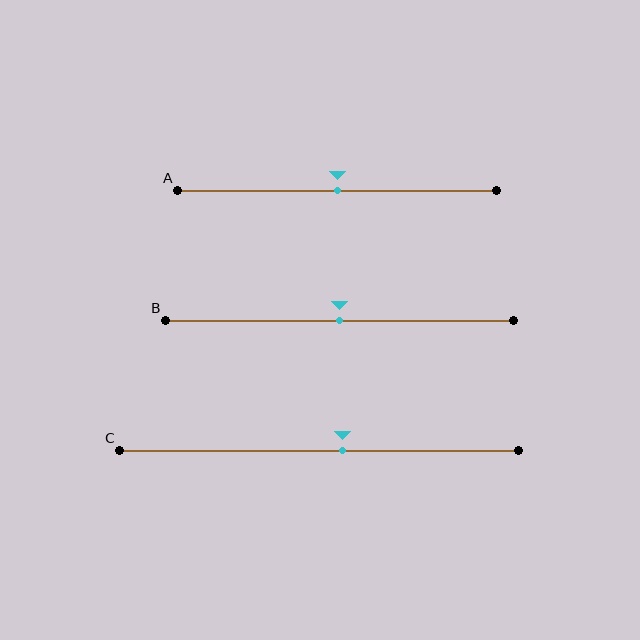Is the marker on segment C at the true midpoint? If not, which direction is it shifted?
No, the marker on segment C is shifted to the right by about 6% of the segment length.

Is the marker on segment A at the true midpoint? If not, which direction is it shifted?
Yes, the marker on segment A is at the true midpoint.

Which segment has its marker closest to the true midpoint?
Segment A has its marker closest to the true midpoint.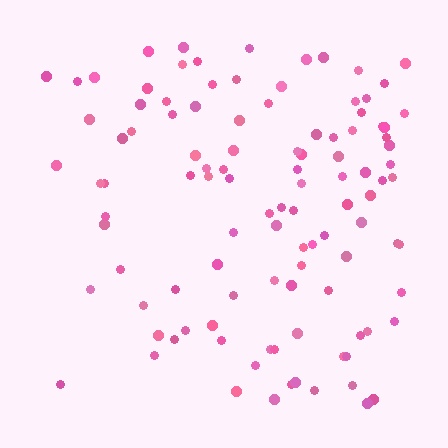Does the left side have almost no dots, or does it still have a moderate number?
Still a moderate number, just noticeably fewer than the right.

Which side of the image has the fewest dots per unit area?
The left.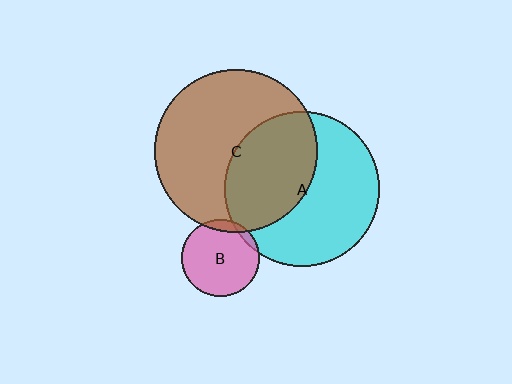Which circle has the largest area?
Circle C (brown).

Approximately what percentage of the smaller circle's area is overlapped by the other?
Approximately 10%.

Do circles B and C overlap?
Yes.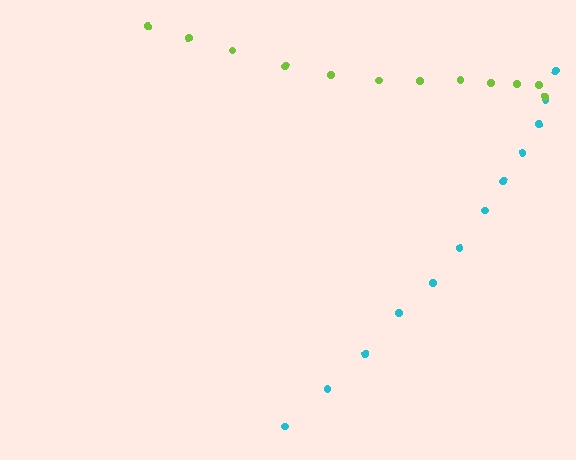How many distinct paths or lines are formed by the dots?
There are 2 distinct paths.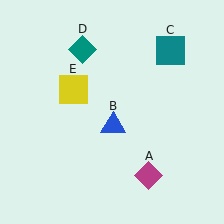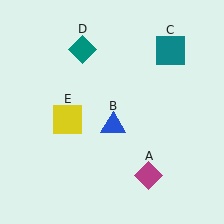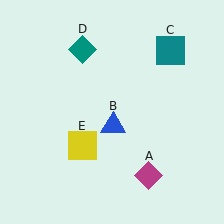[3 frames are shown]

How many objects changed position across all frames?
1 object changed position: yellow square (object E).